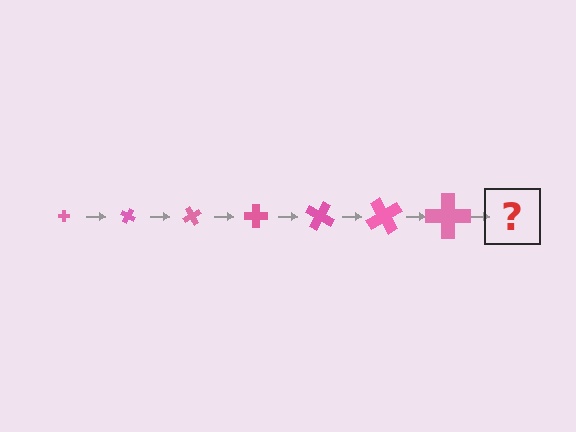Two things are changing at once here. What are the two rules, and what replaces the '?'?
The two rules are that the cross grows larger each step and it rotates 30 degrees each step. The '?' should be a cross, larger than the previous one and rotated 210 degrees from the start.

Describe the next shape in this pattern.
It should be a cross, larger than the previous one and rotated 210 degrees from the start.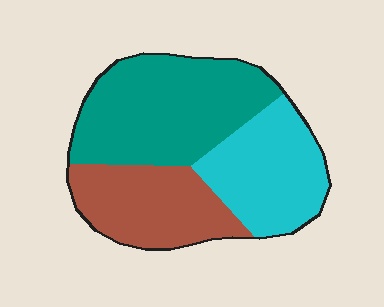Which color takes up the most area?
Teal, at roughly 45%.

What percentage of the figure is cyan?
Cyan takes up about one third (1/3) of the figure.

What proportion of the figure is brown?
Brown covers around 30% of the figure.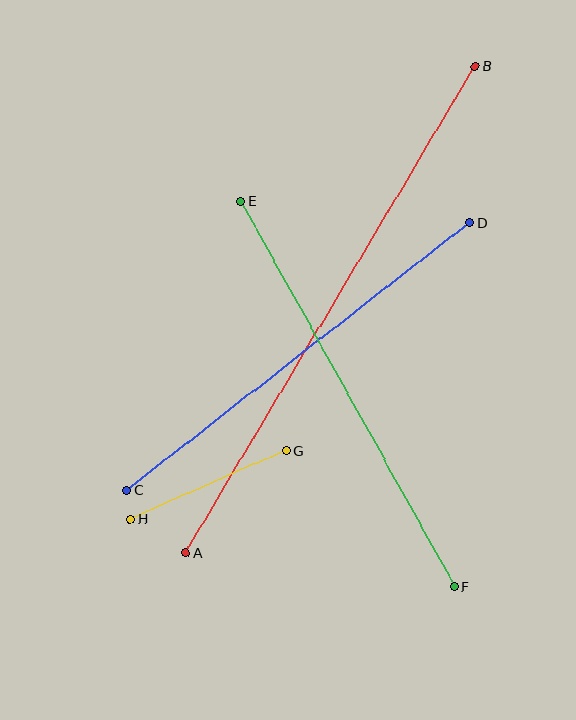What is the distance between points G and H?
The distance is approximately 170 pixels.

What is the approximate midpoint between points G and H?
The midpoint is at approximately (208, 485) pixels.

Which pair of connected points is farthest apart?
Points A and B are farthest apart.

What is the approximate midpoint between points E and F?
The midpoint is at approximately (347, 394) pixels.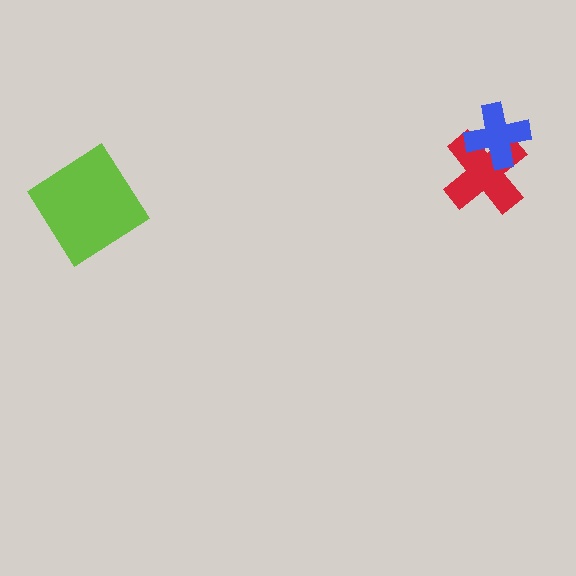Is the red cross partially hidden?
Yes, it is partially covered by another shape.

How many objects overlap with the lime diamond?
0 objects overlap with the lime diamond.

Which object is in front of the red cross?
The blue cross is in front of the red cross.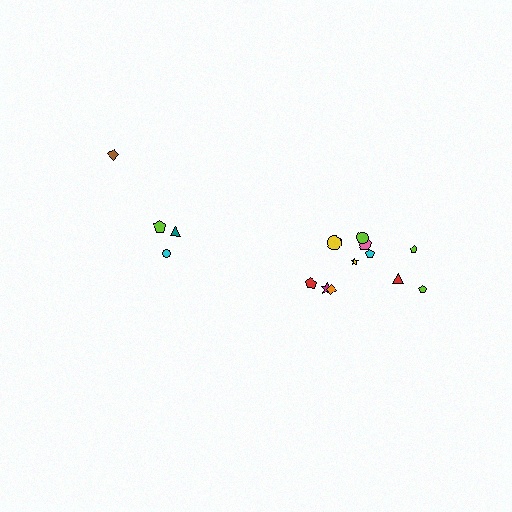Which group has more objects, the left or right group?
The right group.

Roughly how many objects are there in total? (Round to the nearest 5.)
Roughly 15 objects in total.